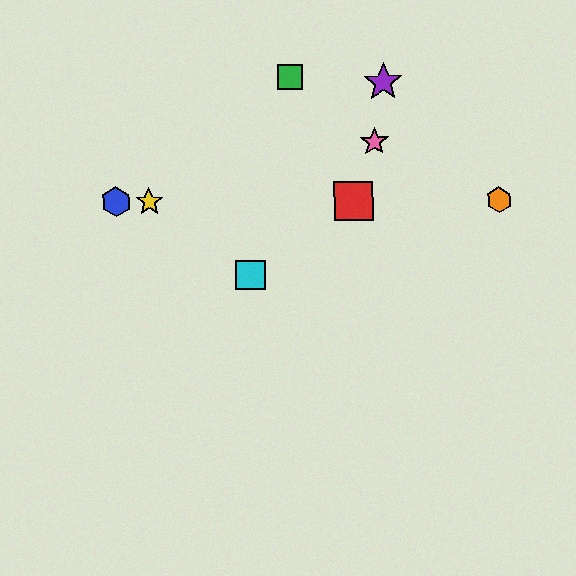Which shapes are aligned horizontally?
The red square, the blue hexagon, the yellow star, the orange hexagon are aligned horizontally.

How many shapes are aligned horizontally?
4 shapes (the red square, the blue hexagon, the yellow star, the orange hexagon) are aligned horizontally.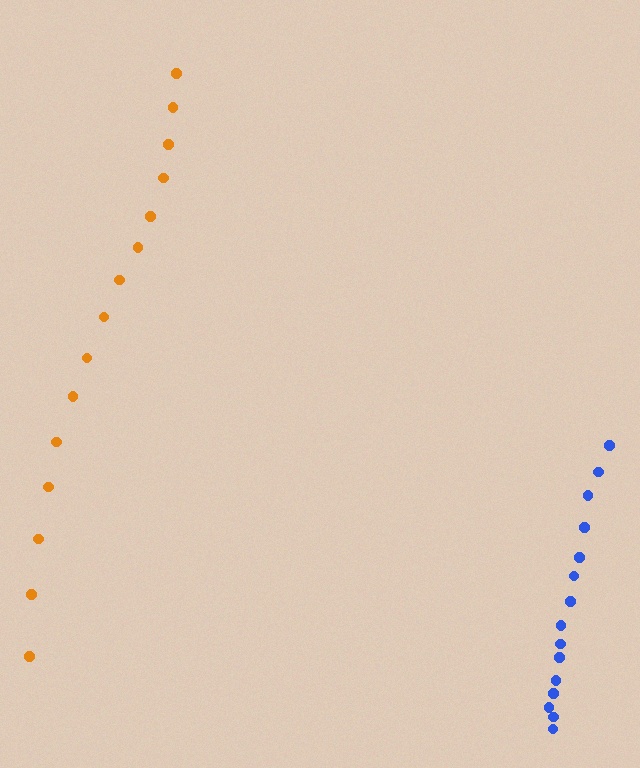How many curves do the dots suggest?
There are 2 distinct paths.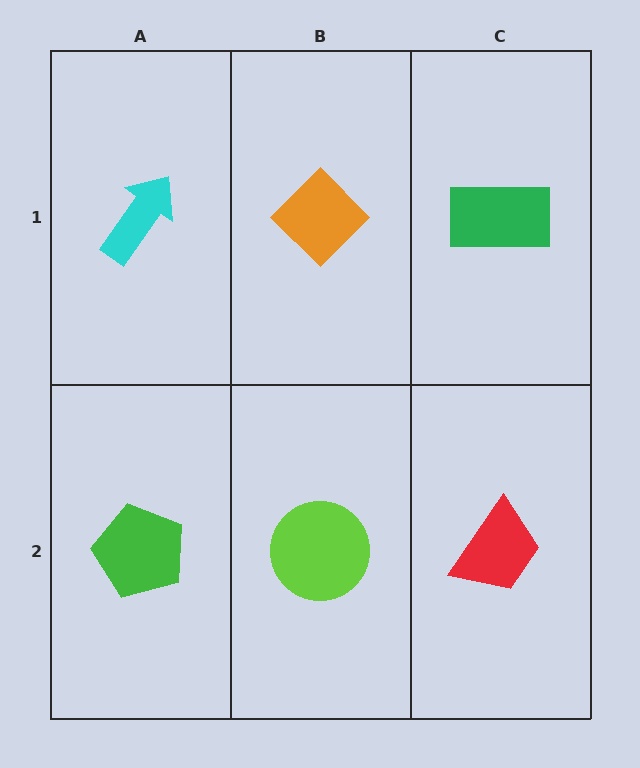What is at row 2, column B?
A lime circle.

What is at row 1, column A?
A cyan arrow.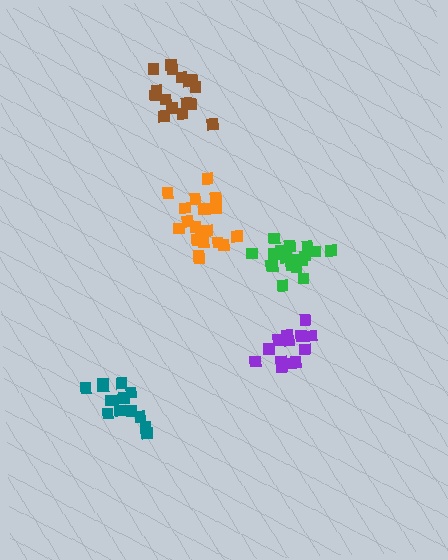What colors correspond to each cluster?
The clusters are colored: green, brown, purple, orange, teal.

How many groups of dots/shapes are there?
There are 5 groups.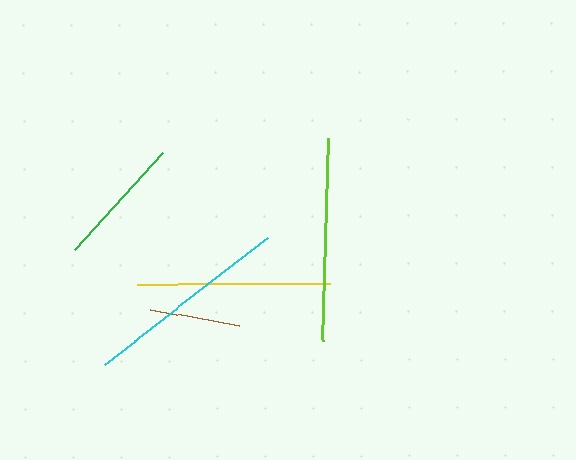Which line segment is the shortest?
The brown line is the shortest at approximately 90 pixels.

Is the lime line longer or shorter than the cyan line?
The cyan line is longer than the lime line.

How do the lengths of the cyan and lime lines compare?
The cyan and lime lines are approximately the same length.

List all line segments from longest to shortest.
From longest to shortest: cyan, lime, yellow, green, brown.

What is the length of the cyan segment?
The cyan segment is approximately 207 pixels long.